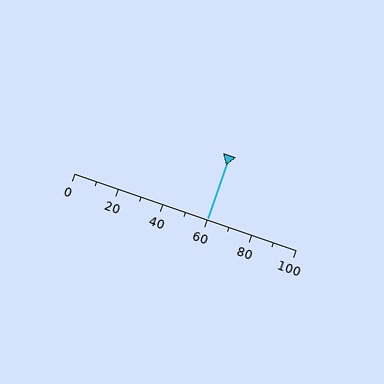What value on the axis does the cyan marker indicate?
The marker indicates approximately 60.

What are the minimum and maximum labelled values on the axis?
The axis runs from 0 to 100.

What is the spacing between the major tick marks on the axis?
The major ticks are spaced 20 apart.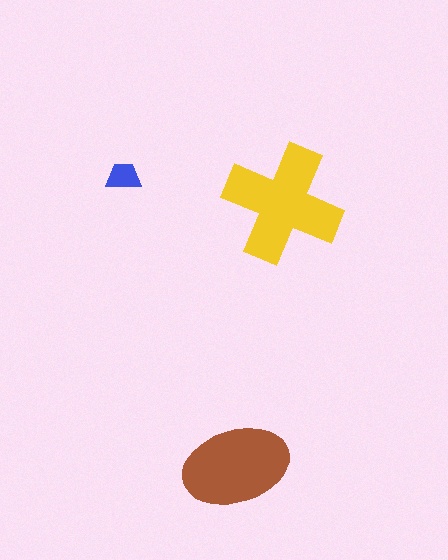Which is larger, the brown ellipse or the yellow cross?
The yellow cross.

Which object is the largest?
The yellow cross.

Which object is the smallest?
The blue trapezoid.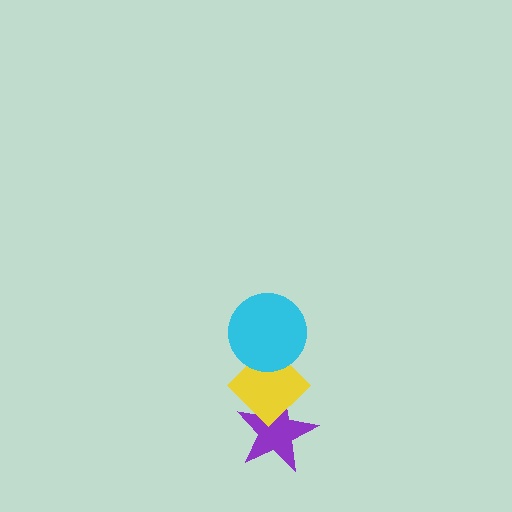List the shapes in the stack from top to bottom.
From top to bottom: the cyan circle, the yellow diamond, the purple star.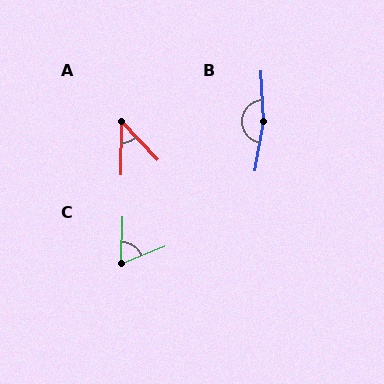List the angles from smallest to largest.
A (43°), C (66°), B (168°).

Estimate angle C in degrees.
Approximately 66 degrees.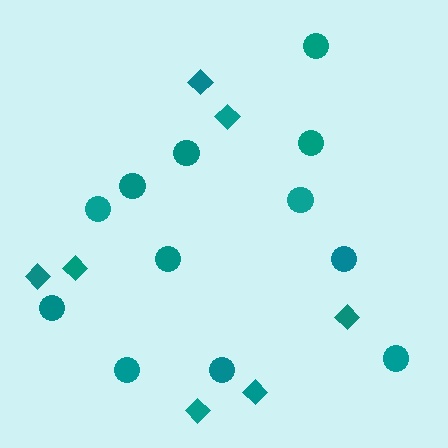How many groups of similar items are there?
There are 2 groups: one group of circles (12) and one group of diamonds (7).